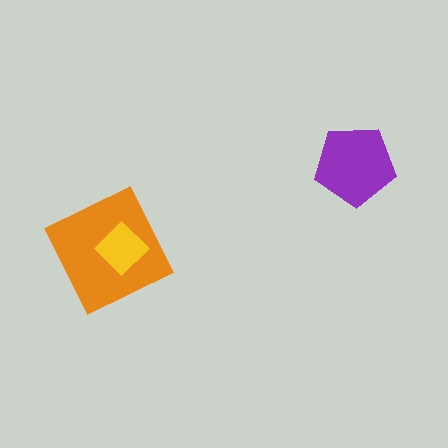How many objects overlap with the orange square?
1 object overlaps with the orange square.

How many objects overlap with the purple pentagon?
0 objects overlap with the purple pentagon.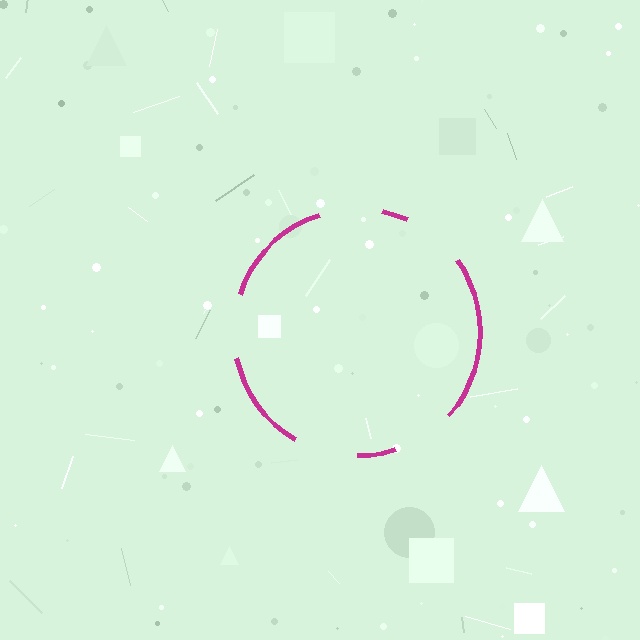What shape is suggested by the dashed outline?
The dashed outline suggests a circle.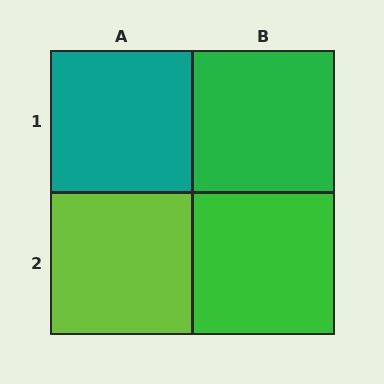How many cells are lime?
1 cell is lime.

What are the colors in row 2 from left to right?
Lime, green.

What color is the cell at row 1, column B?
Green.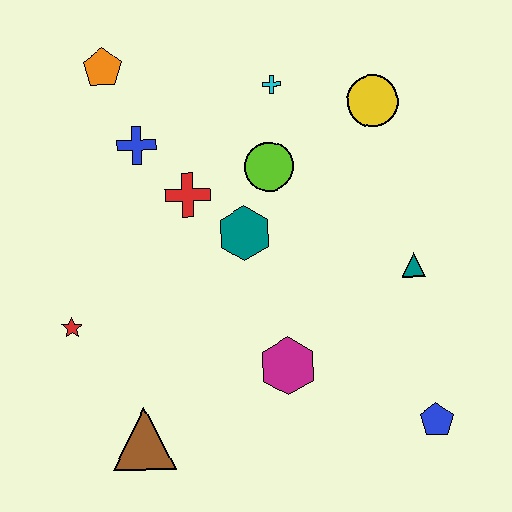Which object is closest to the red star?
The brown triangle is closest to the red star.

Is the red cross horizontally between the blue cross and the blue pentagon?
Yes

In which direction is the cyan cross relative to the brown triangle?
The cyan cross is above the brown triangle.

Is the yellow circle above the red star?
Yes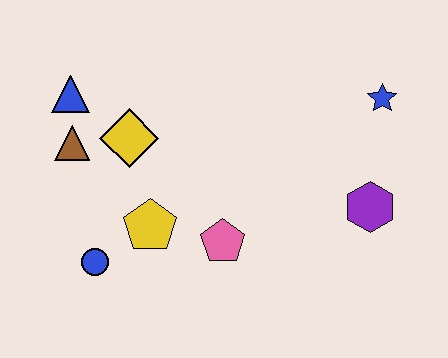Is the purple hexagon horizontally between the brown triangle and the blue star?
Yes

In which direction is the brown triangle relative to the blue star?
The brown triangle is to the left of the blue star.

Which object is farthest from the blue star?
The blue circle is farthest from the blue star.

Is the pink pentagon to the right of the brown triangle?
Yes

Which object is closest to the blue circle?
The yellow pentagon is closest to the blue circle.